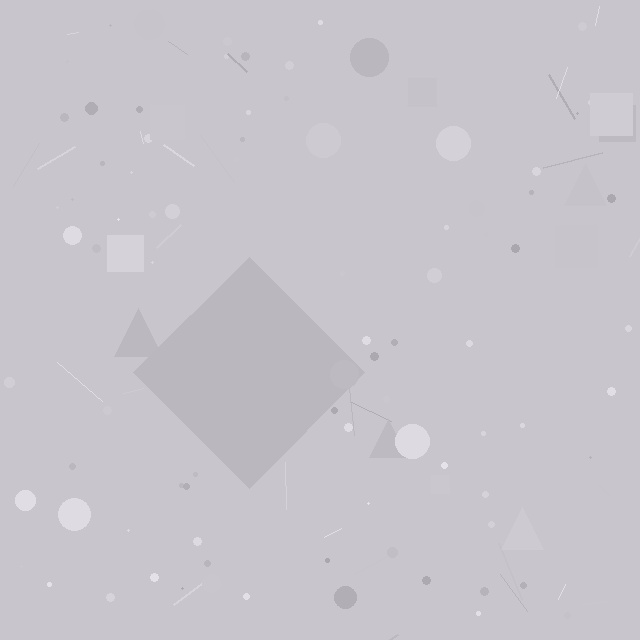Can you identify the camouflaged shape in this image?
The camouflaged shape is a diamond.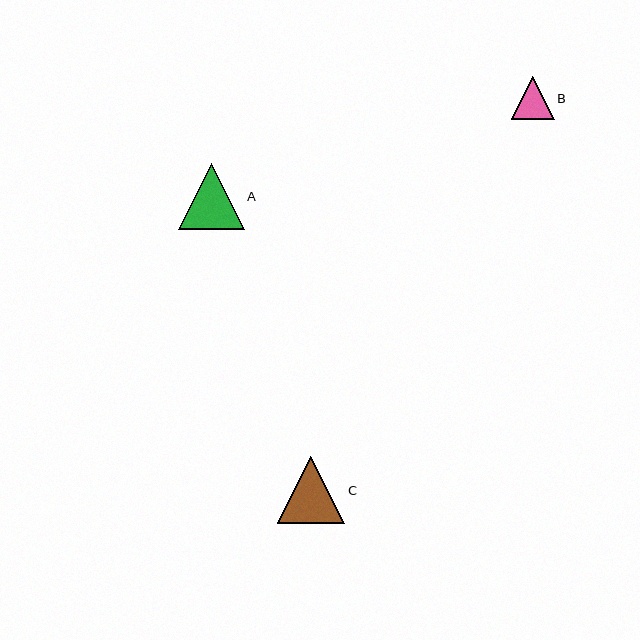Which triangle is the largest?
Triangle C is the largest with a size of approximately 68 pixels.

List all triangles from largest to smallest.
From largest to smallest: C, A, B.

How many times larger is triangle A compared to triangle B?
Triangle A is approximately 1.5 times the size of triangle B.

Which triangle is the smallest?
Triangle B is the smallest with a size of approximately 43 pixels.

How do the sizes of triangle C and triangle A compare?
Triangle C and triangle A are approximately the same size.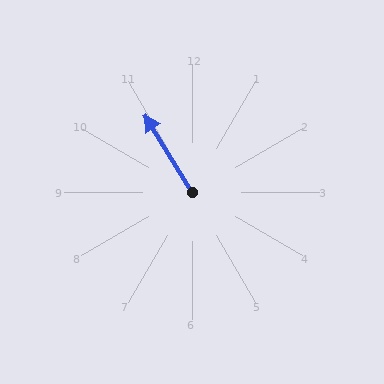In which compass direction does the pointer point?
Northwest.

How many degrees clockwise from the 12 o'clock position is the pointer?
Approximately 328 degrees.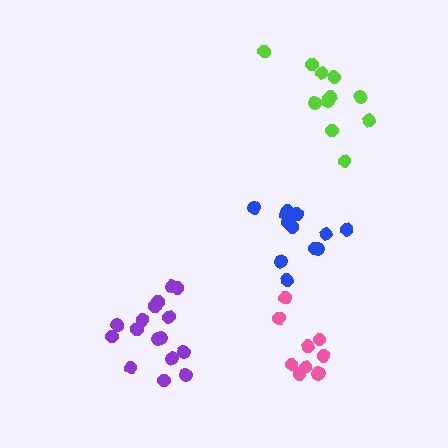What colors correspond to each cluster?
The clusters are colored: lime, purple, blue, pink.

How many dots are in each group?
Group 1: 11 dots, Group 2: 16 dots, Group 3: 13 dots, Group 4: 10 dots (50 total).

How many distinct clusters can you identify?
There are 4 distinct clusters.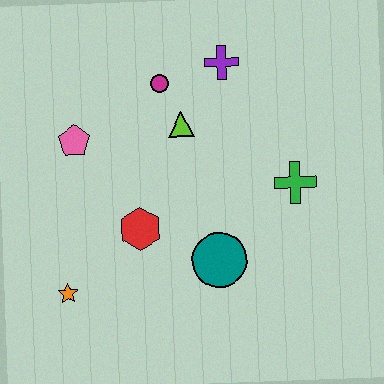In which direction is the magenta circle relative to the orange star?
The magenta circle is above the orange star.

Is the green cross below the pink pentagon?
Yes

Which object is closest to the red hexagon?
The teal circle is closest to the red hexagon.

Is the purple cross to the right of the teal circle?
Yes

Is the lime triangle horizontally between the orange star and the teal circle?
Yes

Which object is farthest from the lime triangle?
The orange star is farthest from the lime triangle.